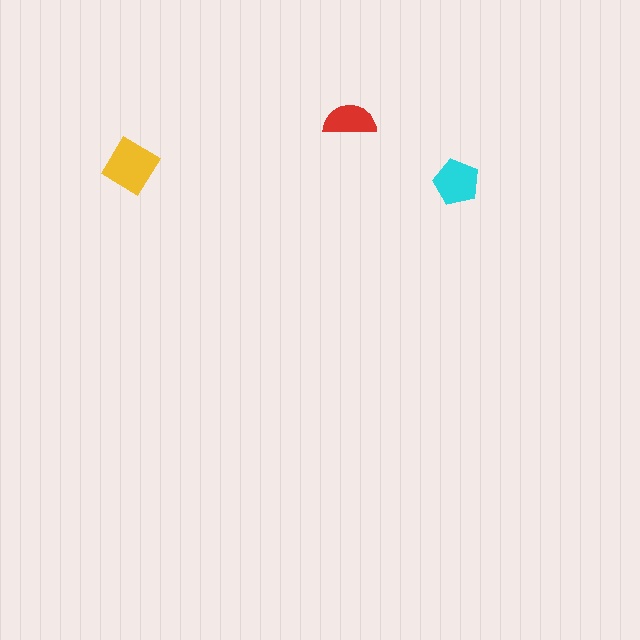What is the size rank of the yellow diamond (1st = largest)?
1st.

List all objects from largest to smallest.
The yellow diamond, the cyan pentagon, the red semicircle.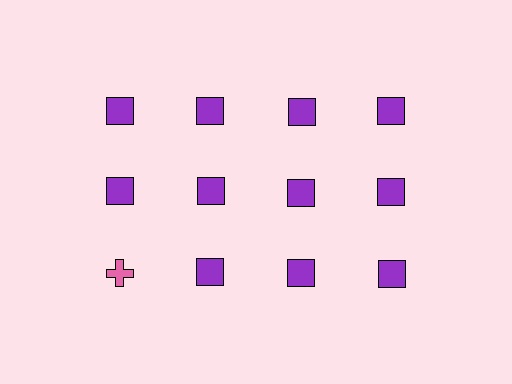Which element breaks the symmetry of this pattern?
The pink cross in the third row, leftmost column breaks the symmetry. All other shapes are purple squares.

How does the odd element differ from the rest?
It differs in both color (pink instead of purple) and shape (cross instead of square).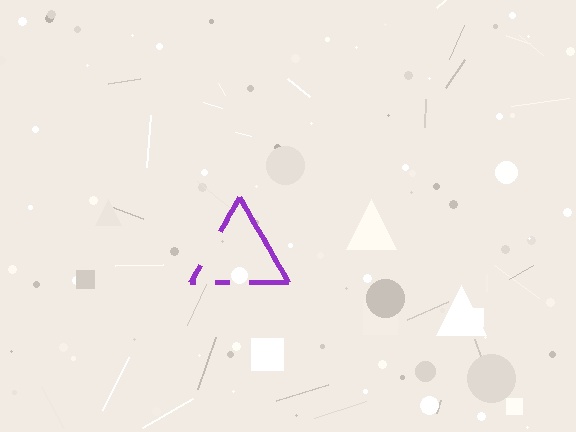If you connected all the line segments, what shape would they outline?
They would outline a triangle.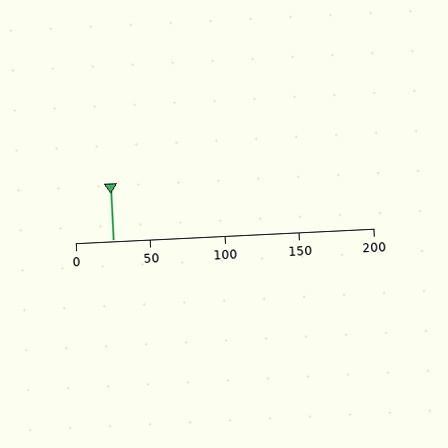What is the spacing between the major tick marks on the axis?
The major ticks are spaced 50 apart.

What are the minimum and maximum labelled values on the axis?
The axis runs from 0 to 200.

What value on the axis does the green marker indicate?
The marker indicates approximately 25.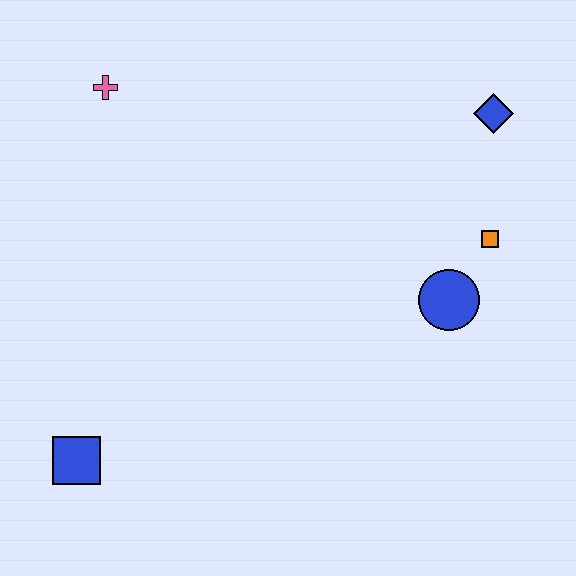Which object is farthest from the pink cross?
The orange square is farthest from the pink cross.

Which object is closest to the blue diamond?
The orange square is closest to the blue diamond.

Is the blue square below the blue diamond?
Yes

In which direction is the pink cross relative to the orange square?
The pink cross is to the left of the orange square.